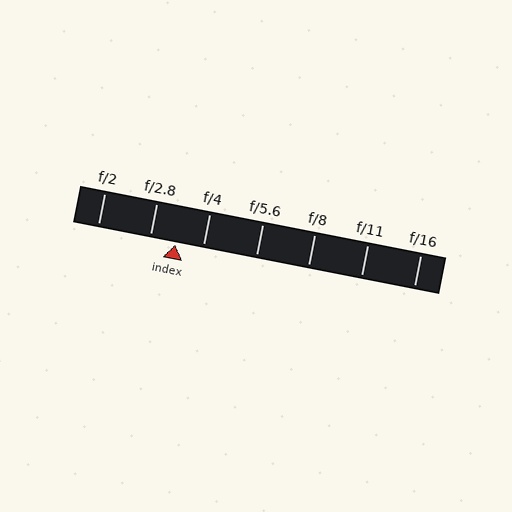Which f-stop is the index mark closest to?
The index mark is closest to f/2.8.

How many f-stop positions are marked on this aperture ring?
There are 7 f-stop positions marked.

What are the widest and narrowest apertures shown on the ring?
The widest aperture shown is f/2 and the narrowest is f/16.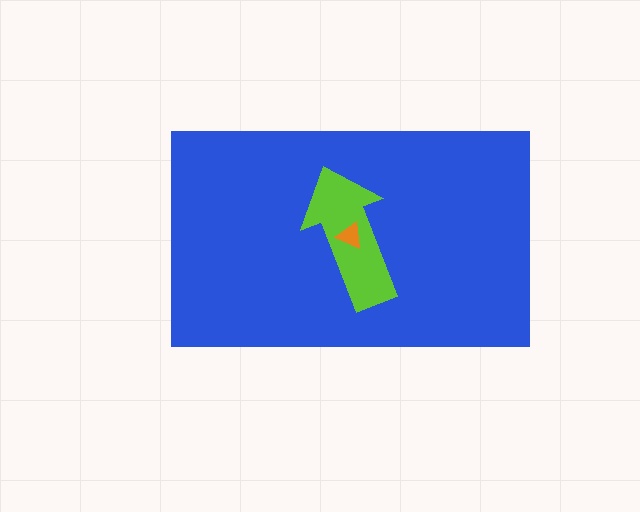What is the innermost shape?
The orange triangle.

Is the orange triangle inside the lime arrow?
Yes.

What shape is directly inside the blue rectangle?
The lime arrow.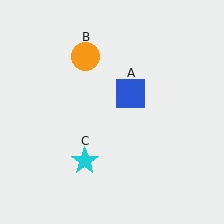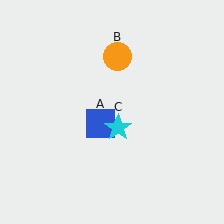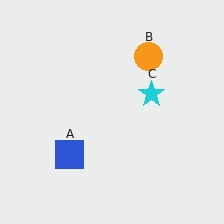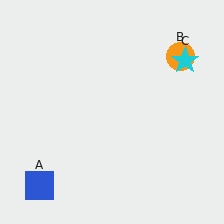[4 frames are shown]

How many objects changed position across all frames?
3 objects changed position: blue square (object A), orange circle (object B), cyan star (object C).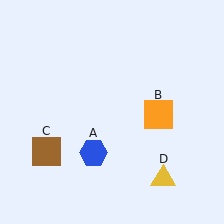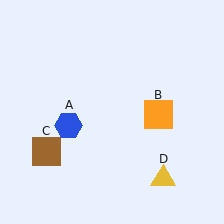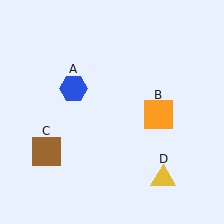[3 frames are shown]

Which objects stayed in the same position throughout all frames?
Orange square (object B) and brown square (object C) and yellow triangle (object D) remained stationary.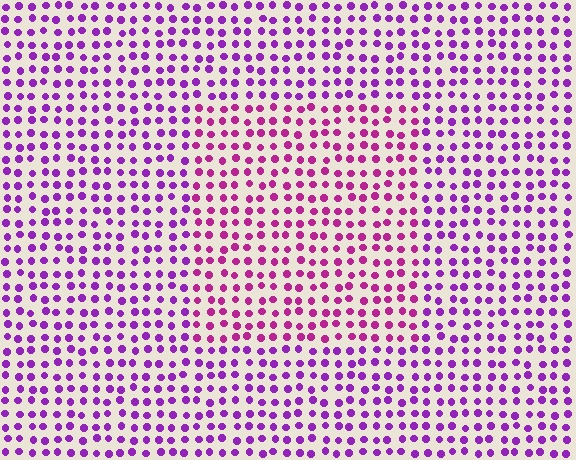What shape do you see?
I see a rectangle.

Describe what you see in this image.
The image is filled with small purple elements in a uniform arrangement. A rectangle-shaped region is visible where the elements are tinted to a slightly different hue, forming a subtle color boundary.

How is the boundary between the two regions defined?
The boundary is defined purely by a slight shift in hue (about 30 degrees). Spacing, size, and orientation are identical on both sides.